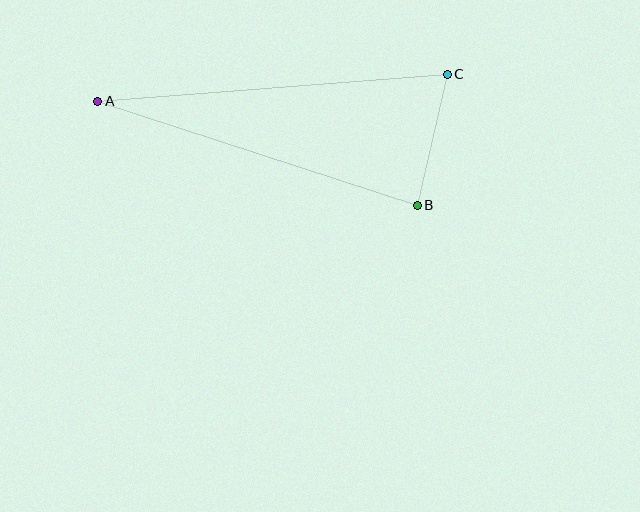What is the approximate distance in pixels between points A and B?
The distance between A and B is approximately 336 pixels.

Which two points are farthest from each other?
Points A and C are farthest from each other.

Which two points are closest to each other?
Points B and C are closest to each other.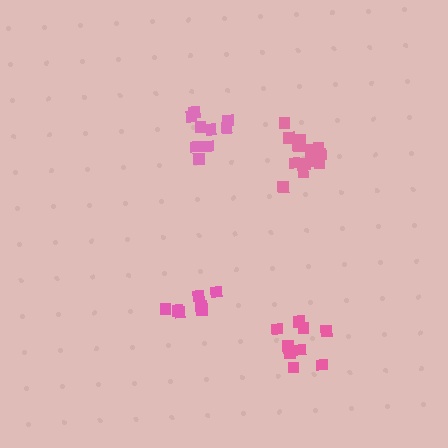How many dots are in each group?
Group 1: 10 dots, Group 2: 8 dots, Group 3: 13 dots, Group 4: 9 dots (40 total).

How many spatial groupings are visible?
There are 4 spatial groupings.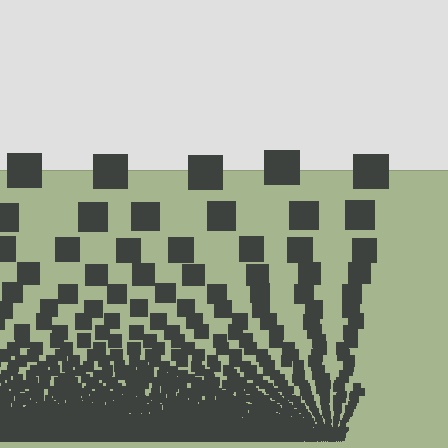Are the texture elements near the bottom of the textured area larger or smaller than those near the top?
Smaller. The gradient is inverted — elements near the bottom are smaller and denser.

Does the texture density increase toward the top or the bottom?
Density increases toward the bottom.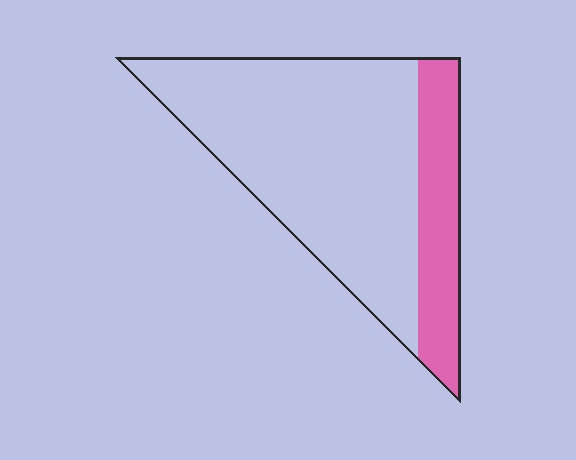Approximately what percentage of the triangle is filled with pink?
Approximately 25%.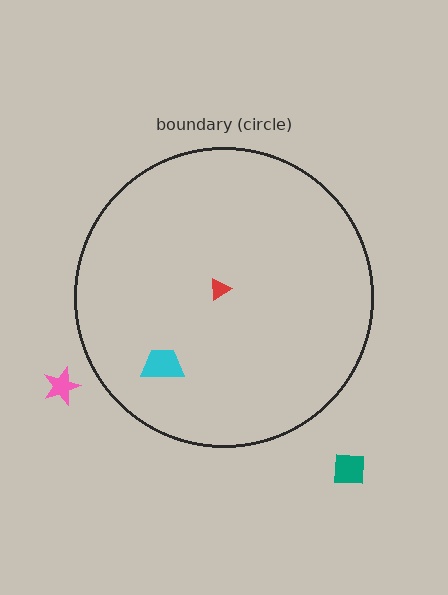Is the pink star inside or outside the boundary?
Outside.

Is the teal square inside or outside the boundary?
Outside.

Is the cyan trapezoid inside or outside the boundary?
Inside.